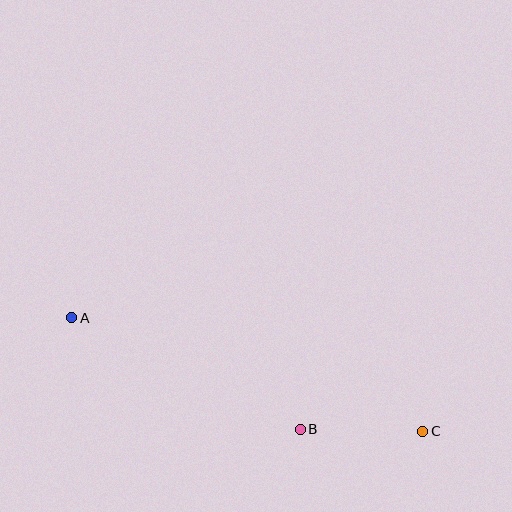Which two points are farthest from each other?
Points A and C are farthest from each other.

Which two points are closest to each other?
Points B and C are closest to each other.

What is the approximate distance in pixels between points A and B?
The distance between A and B is approximately 254 pixels.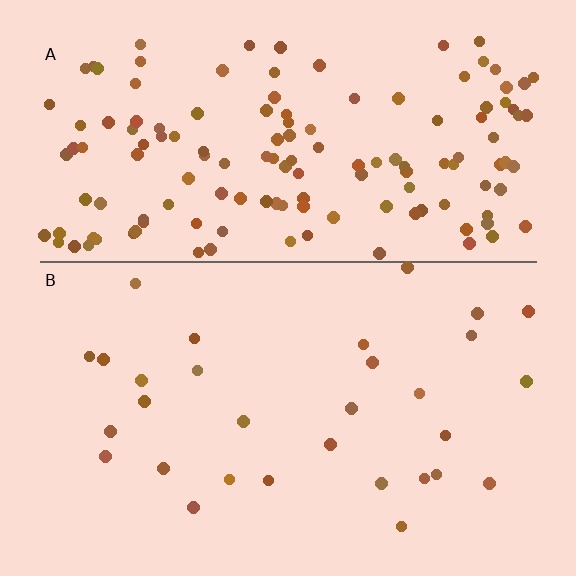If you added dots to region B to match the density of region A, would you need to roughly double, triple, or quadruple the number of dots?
Approximately quadruple.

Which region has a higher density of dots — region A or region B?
A (the top).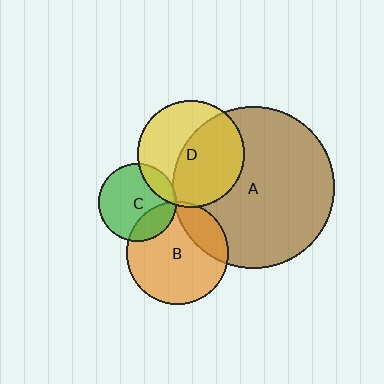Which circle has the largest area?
Circle A (brown).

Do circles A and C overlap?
Yes.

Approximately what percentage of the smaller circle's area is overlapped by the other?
Approximately 5%.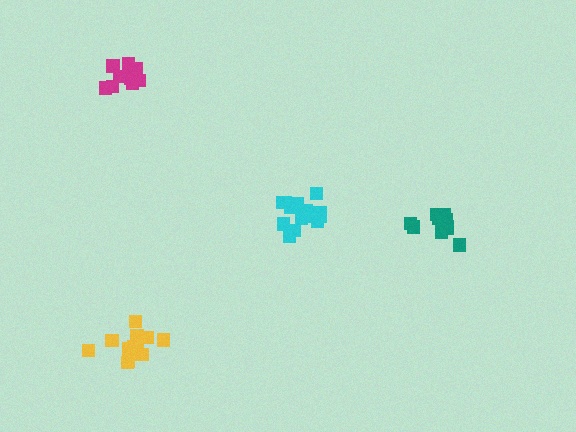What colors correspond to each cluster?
The clusters are colored: teal, cyan, magenta, yellow.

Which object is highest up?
The magenta cluster is topmost.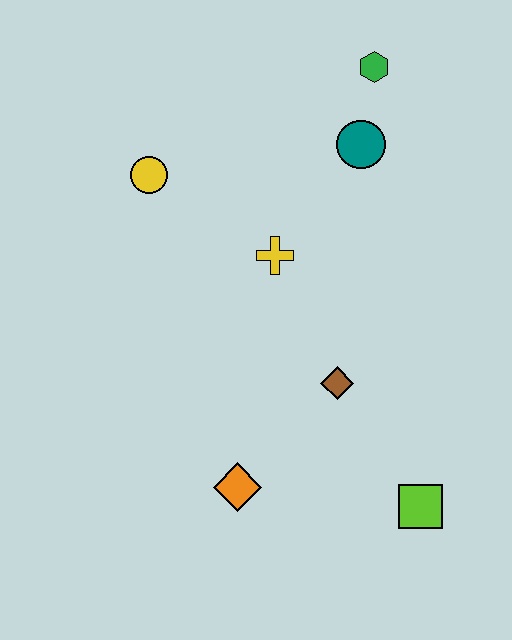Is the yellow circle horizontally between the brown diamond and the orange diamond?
No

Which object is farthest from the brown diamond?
The green hexagon is farthest from the brown diamond.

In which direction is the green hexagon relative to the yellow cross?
The green hexagon is above the yellow cross.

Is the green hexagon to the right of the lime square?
No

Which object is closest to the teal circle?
The green hexagon is closest to the teal circle.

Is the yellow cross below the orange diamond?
No